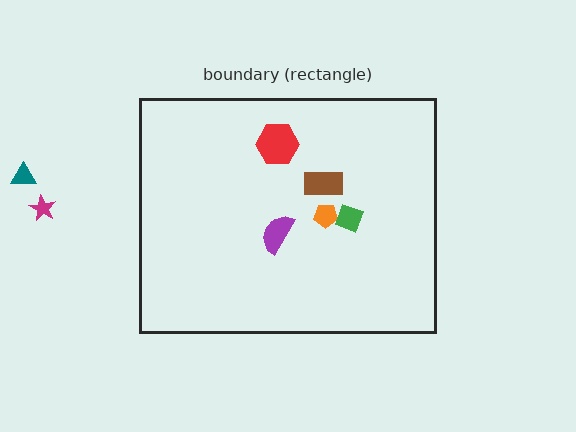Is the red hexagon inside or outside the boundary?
Inside.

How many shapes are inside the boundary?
5 inside, 2 outside.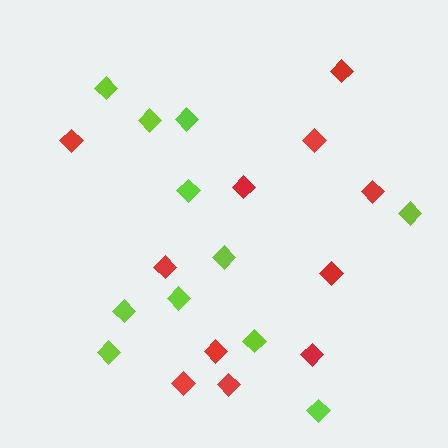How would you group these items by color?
There are 2 groups: one group of lime diamonds (11) and one group of red diamonds (11).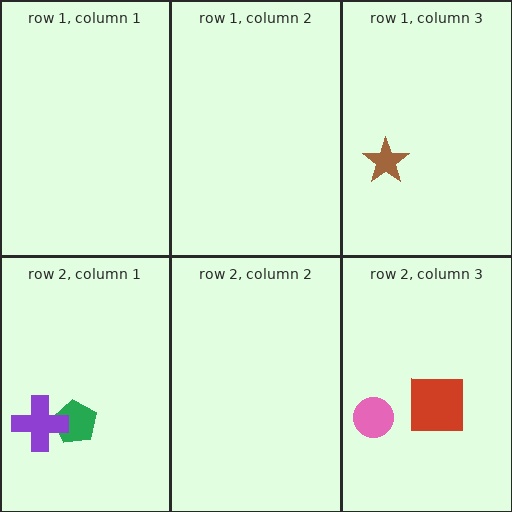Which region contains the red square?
The row 2, column 3 region.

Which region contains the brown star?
The row 1, column 3 region.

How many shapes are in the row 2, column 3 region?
2.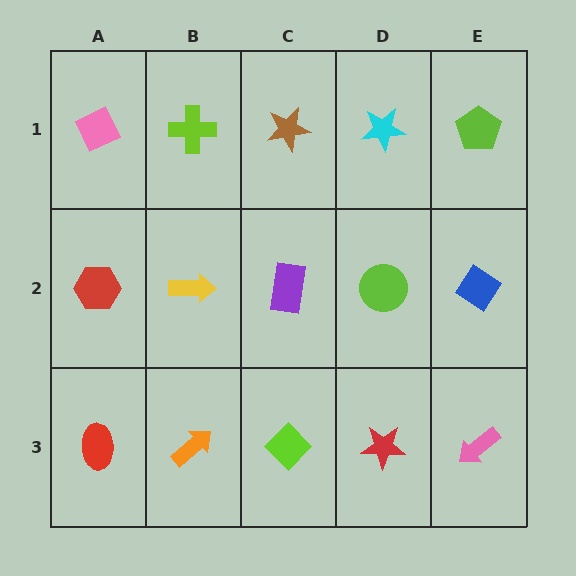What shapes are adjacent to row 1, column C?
A purple rectangle (row 2, column C), a lime cross (row 1, column B), a cyan star (row 1, column D).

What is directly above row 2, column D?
A cyan star.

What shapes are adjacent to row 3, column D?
A lime circle (row 2, column D), a lime diamond (row 3, column C), a pink arrow (row 3, column E).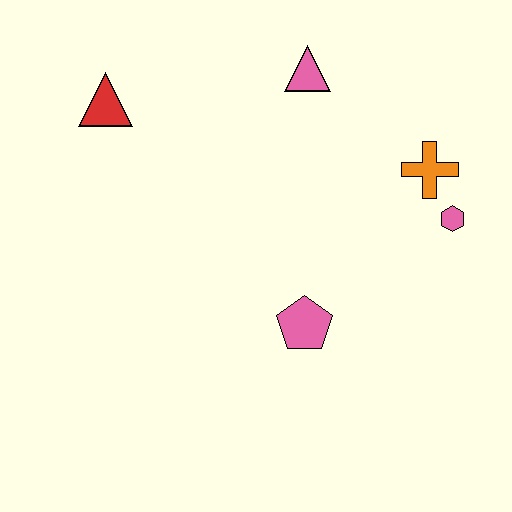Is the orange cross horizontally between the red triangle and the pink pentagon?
No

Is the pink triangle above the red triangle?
Yes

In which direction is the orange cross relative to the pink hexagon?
The orange cross is above the pink hexagon.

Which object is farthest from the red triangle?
The pink hexagon is farthest from the red triangle.